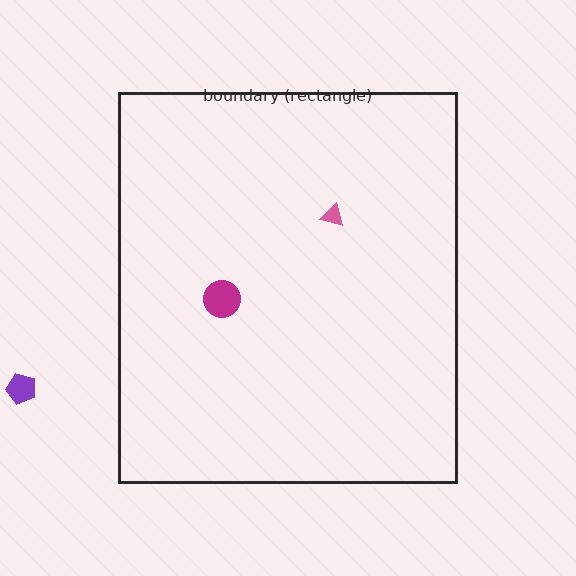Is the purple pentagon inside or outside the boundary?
Outside.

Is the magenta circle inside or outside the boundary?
Inside.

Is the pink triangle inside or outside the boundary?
Inside.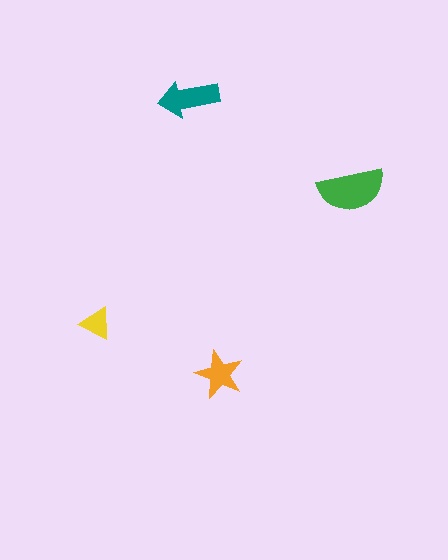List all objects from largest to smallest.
The green semicircle, the teal arrow, the orange star, the yellow triangle.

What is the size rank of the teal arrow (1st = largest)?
2nd.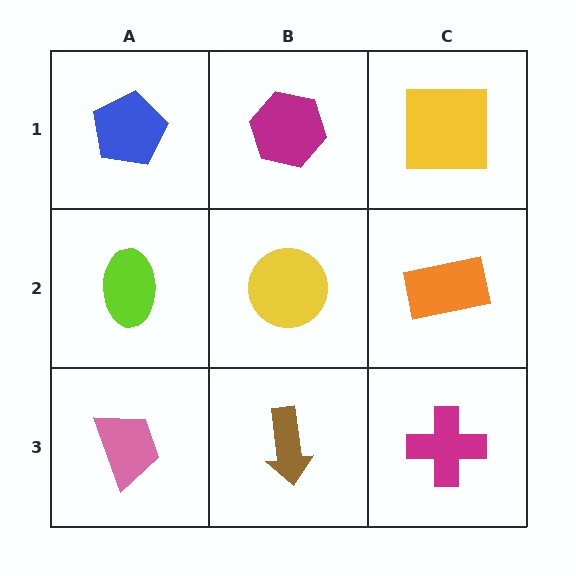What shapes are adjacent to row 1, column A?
A lime ellipse (row 2, column A), a magenta hexagon (row 1, column B).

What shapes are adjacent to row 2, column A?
A blue pentagon (row 1, column A), a pink trapezoid (row 3, column A), a yellow circle (row 2, column B).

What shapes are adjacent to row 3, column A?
A lime ellipse (row 2, column A), a brown arrow (row 3, column B).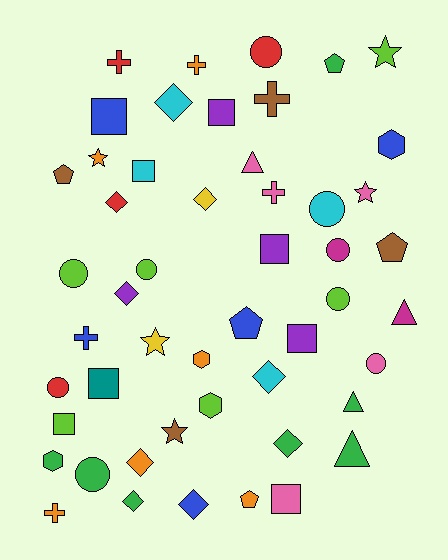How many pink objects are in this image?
There are 5 pink objects.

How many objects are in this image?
There are 50 objects.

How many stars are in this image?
There are 5 stars.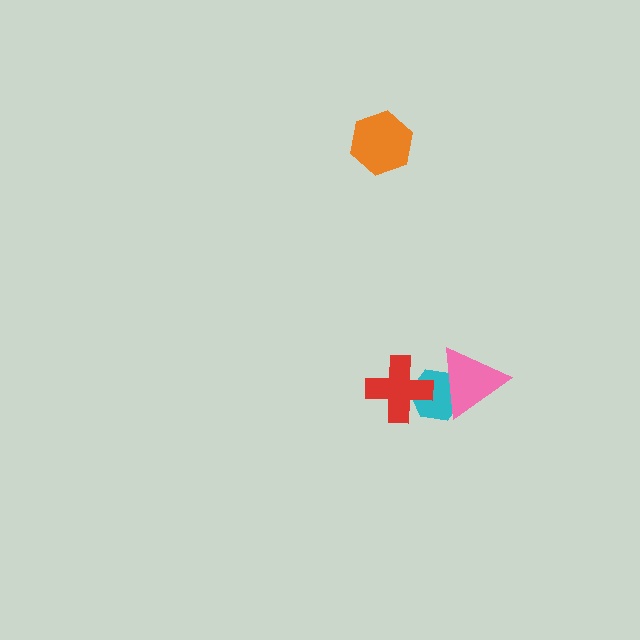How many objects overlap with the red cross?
1 object overlaps with the red cross.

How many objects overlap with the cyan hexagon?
2 objects overlap with the cyan hexagon.